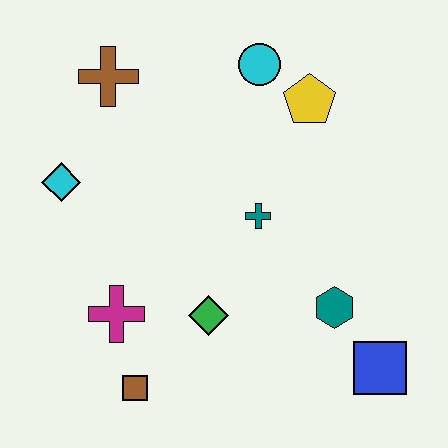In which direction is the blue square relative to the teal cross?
The blue square is below the teal cross.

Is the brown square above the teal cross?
No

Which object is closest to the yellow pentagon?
The cyan circle is closest to the yellow pentagon.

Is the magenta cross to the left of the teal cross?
Yes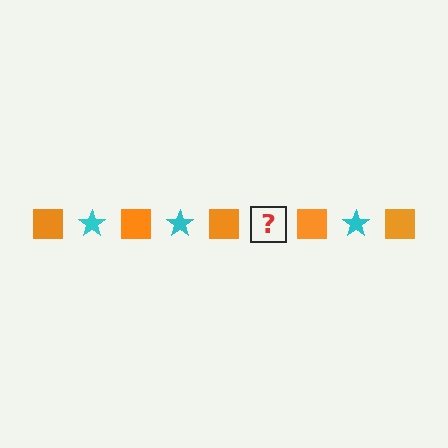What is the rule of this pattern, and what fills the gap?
The rule is that the pattern alternates between orange square and cyan star. The gap should be filled with a cyan star.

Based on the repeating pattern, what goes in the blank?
The blank should be a cyan star.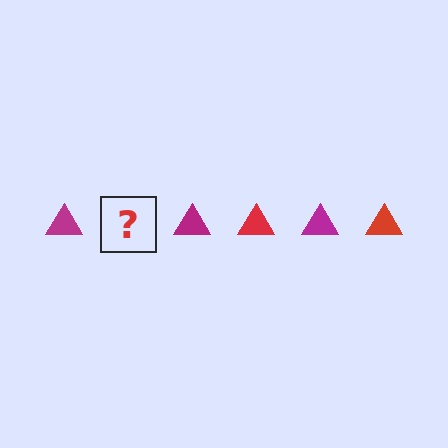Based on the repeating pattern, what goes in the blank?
The blank should be a red triangle.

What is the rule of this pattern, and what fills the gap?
The rule is that the pattern cycles through magenta, red triangles. The gap should be filled with a red triangle.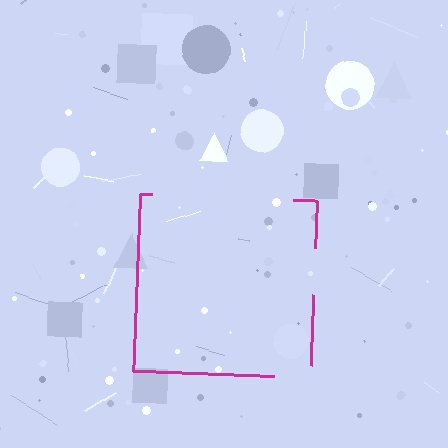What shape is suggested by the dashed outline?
The dashed outline suggests a square.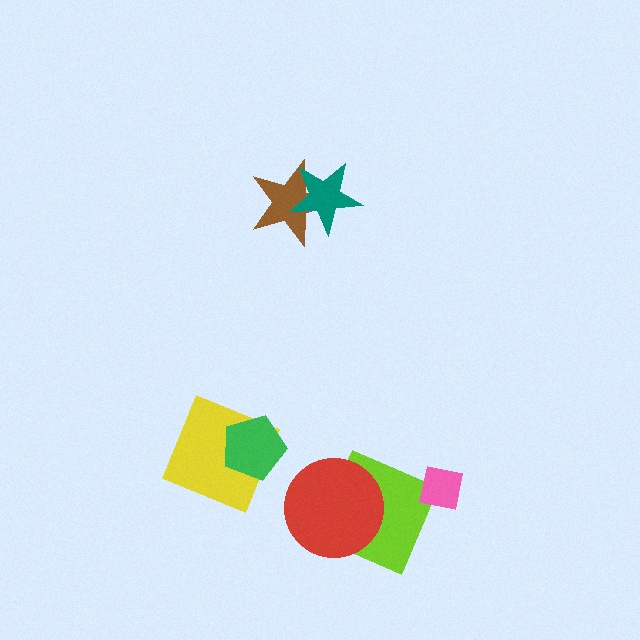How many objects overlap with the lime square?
1 object overlaps with the lime square.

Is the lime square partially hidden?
Yes, it is partially covered by another shape.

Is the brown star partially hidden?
Yes, it is partially covered by another shape.